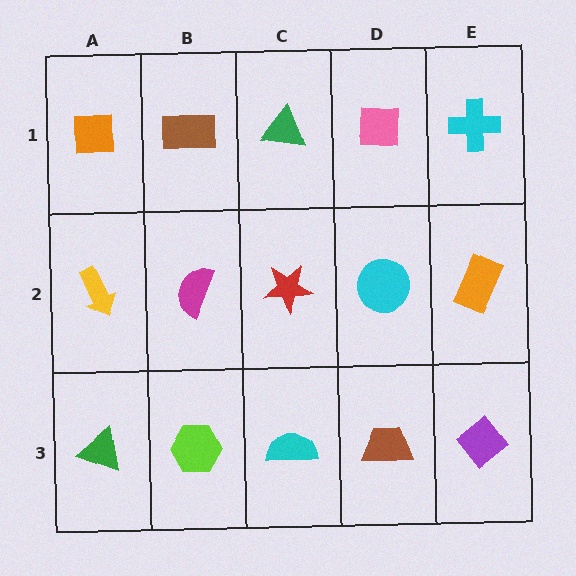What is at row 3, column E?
A purple diamond.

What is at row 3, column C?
A cyan semicircle.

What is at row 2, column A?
A yellow arrow.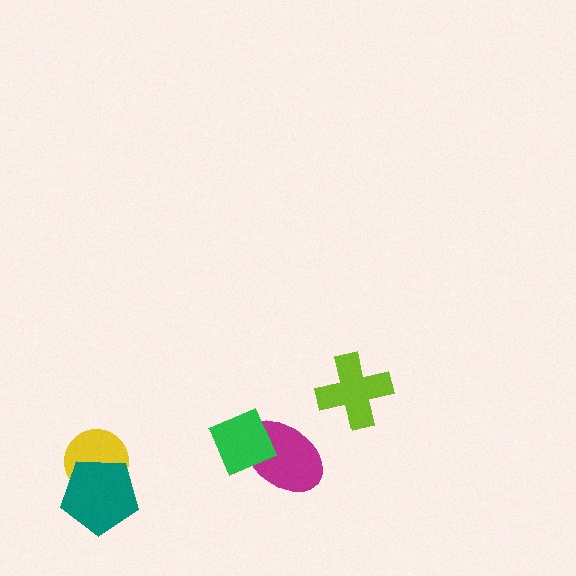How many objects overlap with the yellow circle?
1 object overlaps with the yellow circle.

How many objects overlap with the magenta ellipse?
1 object overlaps with the magenta ellipse.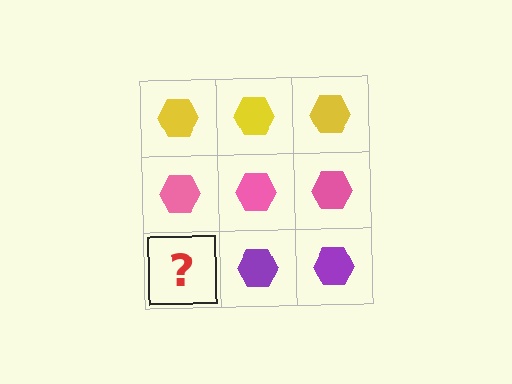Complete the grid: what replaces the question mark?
The question mark should be replaced with a purple hexagon.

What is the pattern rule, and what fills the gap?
The rule is that each row has a consistent color. The gap should be filled with a purple hexagon.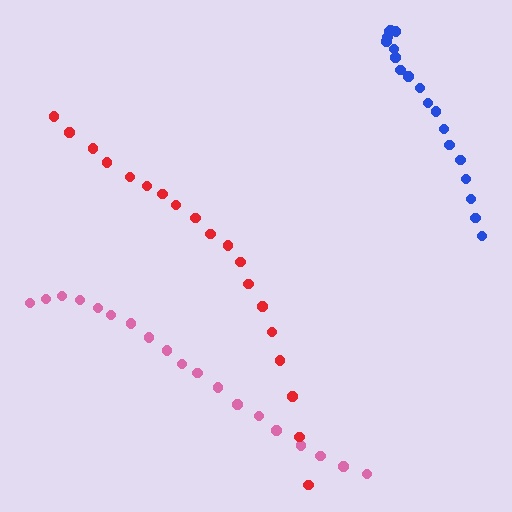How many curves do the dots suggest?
There are 3 distinct paths.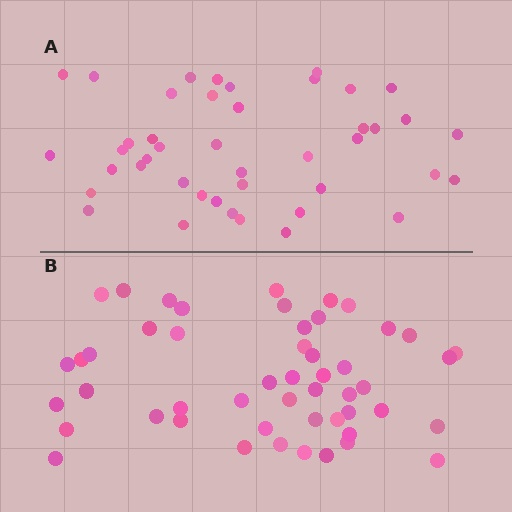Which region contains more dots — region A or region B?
Region B (the bottom region) has more dots.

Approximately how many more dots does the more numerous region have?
Region B has roughly 8 or so more dots than region A.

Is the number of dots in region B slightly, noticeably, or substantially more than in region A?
Region B has only slightly more — the two regions are fairly close. The ratio is roughly 1.2 to 1.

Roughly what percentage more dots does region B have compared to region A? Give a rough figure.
About 15% more.